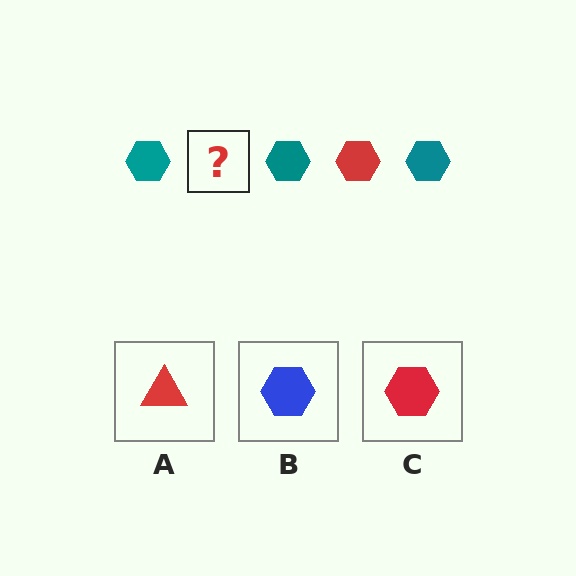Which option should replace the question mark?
Option C.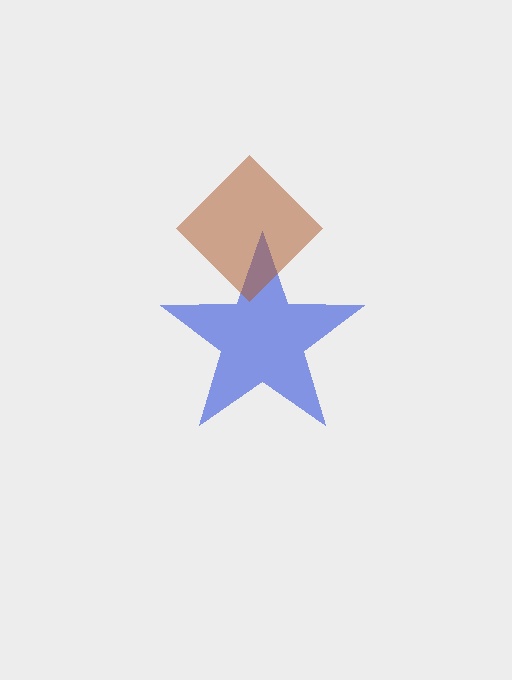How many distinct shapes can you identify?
There are 2 distinct shapes: a blue star, a brown diamond.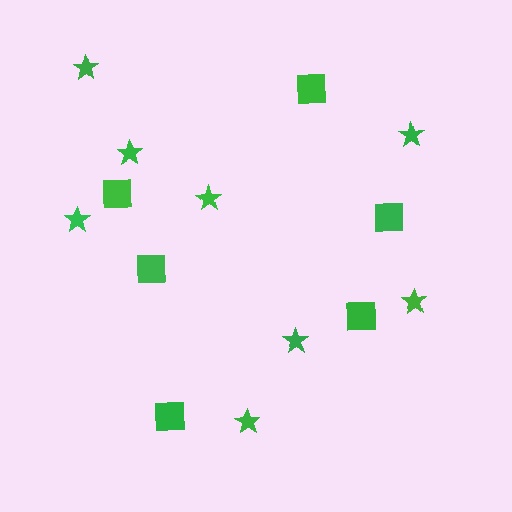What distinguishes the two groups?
There are 2 groups: one group of squares (6) and one group of stars (8).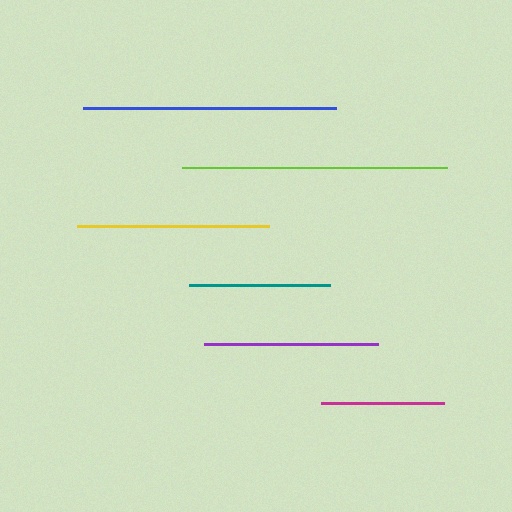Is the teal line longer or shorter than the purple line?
The purple line is longer than the teal line.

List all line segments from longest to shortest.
From longest to shortest: lime, blue, yellow, purple, teal, magenta.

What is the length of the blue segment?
The blue segment is approximately 253 pixels long.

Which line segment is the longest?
The lime line is the longest at approximately 265 pixels.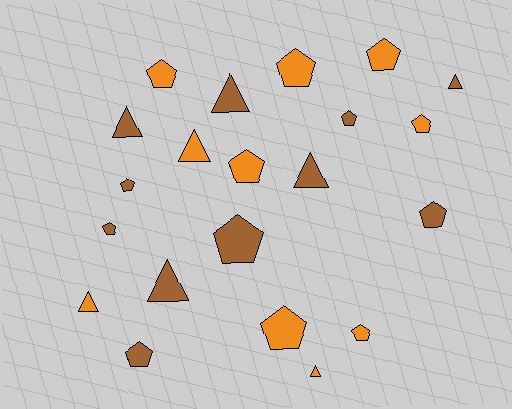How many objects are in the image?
There are 21 objects.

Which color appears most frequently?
Brown, with 11 objects.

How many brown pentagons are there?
There are 6 brown pentagons.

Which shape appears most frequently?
Pentagon, with 13 objects.